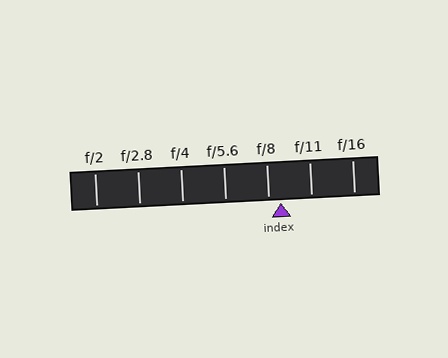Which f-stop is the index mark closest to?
The index mark is closest to f/8.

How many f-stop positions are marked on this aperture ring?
There are 7 f-stop positions marked.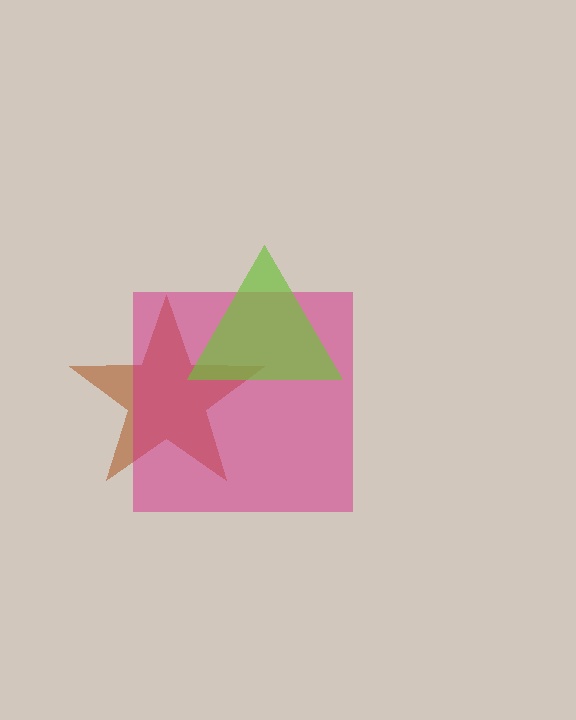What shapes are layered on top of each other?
The layered shapes are: a brown star, a magenta square, a lime triangle.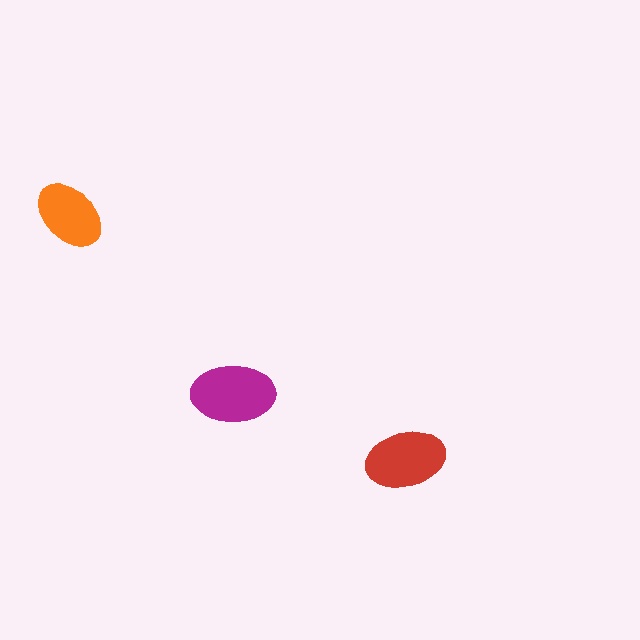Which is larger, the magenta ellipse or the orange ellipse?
The magenta one.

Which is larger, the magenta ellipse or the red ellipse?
The magenta one.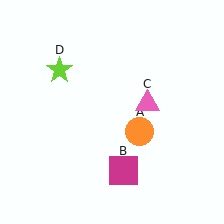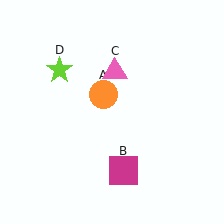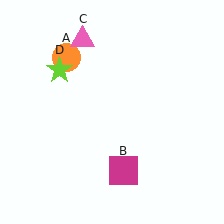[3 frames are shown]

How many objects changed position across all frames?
2 objects changed position: orange circle (object A), pink triangle (object C).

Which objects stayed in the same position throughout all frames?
Magenta square (object B) and lime star (object D) remained stationary.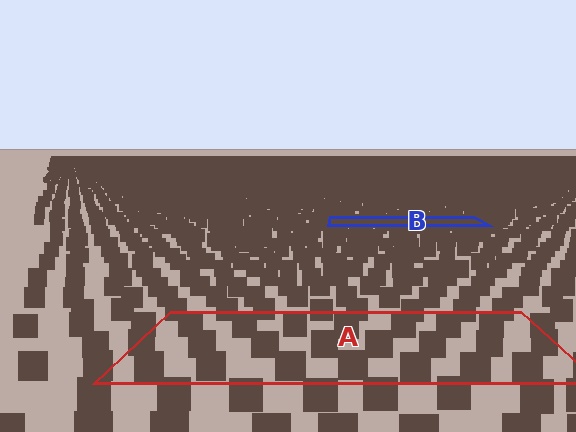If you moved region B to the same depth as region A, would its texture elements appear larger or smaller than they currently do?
They would appear larger. At a closer depth, the same texture elements are projected at a bigger on-screen size.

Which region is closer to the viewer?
Region A is closer. The texture elements there are larger and more spread out.